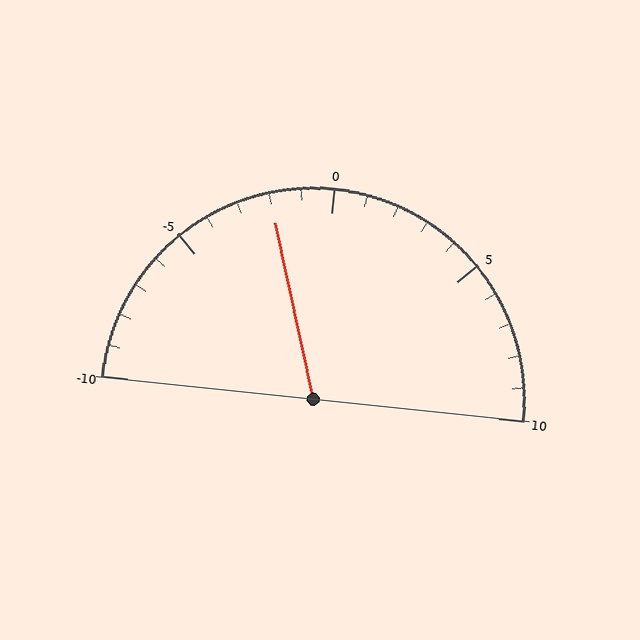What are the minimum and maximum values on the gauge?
The gauge ranges from -10 to 10.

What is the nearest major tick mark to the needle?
The nearest major tick mark is 0.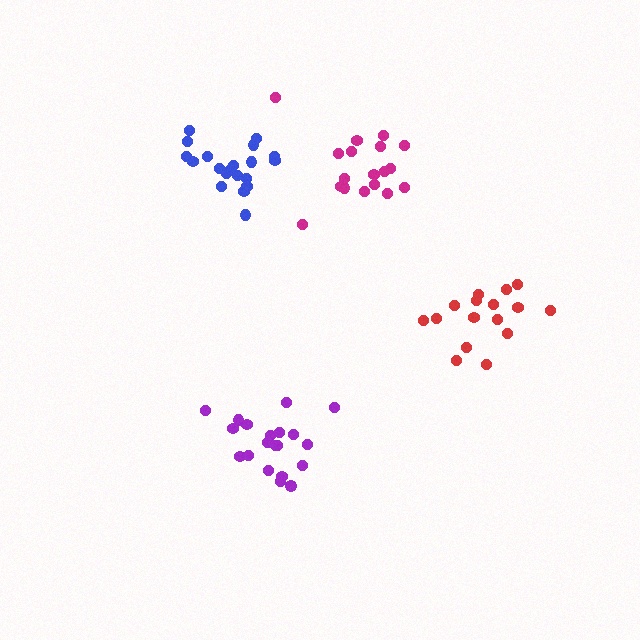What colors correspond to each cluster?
The clusters are colored: magenta, red, purple, blue.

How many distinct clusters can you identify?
There are 4 distinct clusters.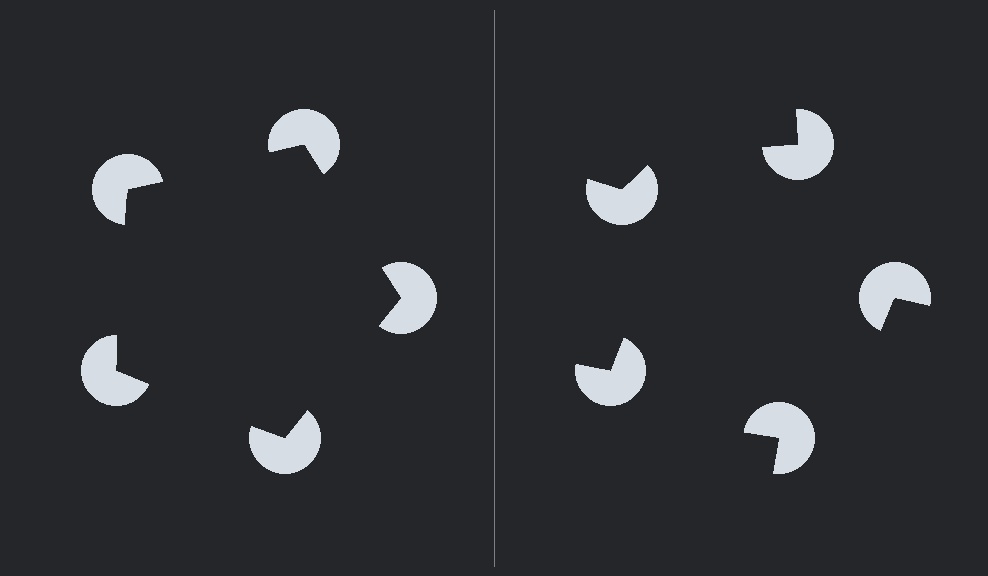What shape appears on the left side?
An illusory pentagon.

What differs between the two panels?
The pac-man discs are positioned identically on both sides; only the wedge orientations differ. On the left they align to a pentagon; on the right they are misaligned.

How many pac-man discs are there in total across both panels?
10 — 5 on each side.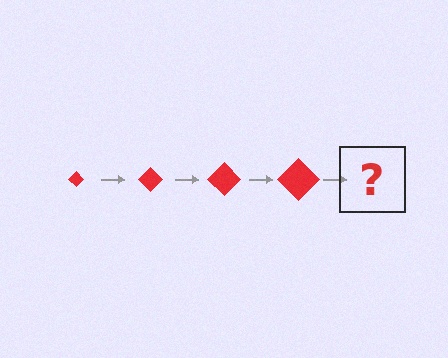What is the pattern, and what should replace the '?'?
The pattern is that the diamond gets progressively larger each step. The '?' should be a red diamond, larger than the previous one.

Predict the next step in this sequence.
The next step is a red diamond, larger than the previous one.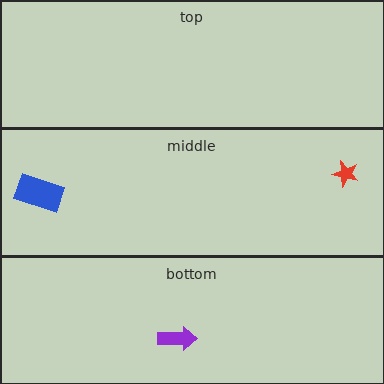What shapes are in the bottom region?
The purple arrow.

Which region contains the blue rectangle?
The middle region.